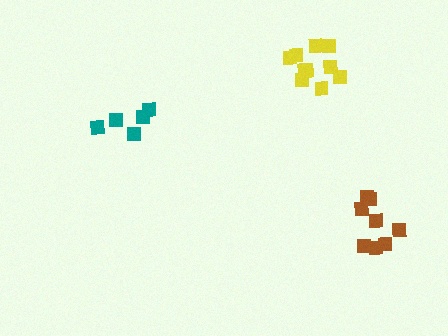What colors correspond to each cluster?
The clusters are colored: yellow, teal, brown.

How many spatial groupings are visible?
There are 3 spatial groupings.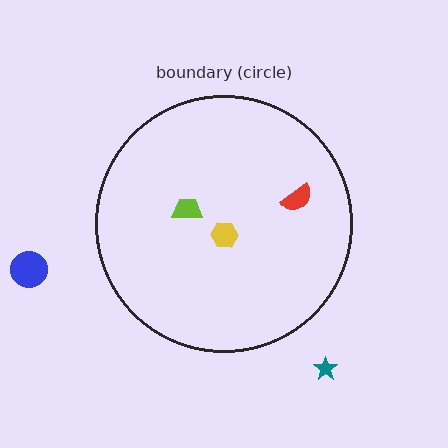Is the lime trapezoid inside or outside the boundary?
Inside.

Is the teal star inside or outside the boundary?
Outside.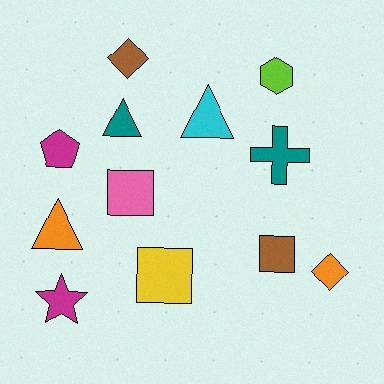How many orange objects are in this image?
There are 2 orange objects.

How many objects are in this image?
There are 12 objects.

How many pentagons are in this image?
There is 1 pentagon.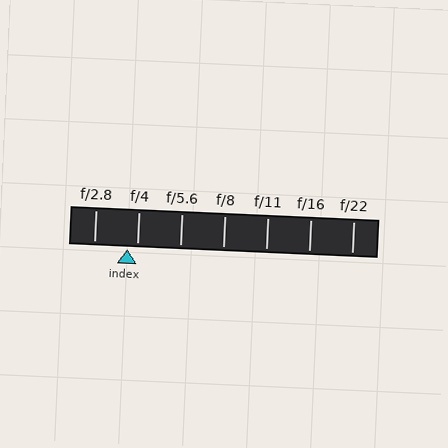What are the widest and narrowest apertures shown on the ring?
The widest aperture shown is f/2.8 and the narrowest is f/22.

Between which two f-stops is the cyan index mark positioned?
The index mark is between f/2.8 and f/4.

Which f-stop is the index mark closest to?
The index mark is closest to f/4.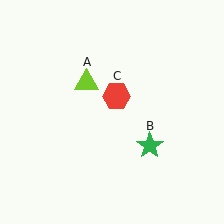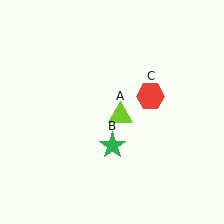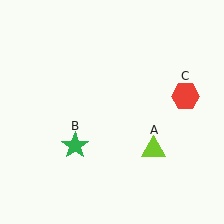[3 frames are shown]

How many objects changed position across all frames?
3 objects changed position: lime triangle (object A), green star (object B), red hexagon (object C).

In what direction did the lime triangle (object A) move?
The lime triangle (object A) moved down and to the right.